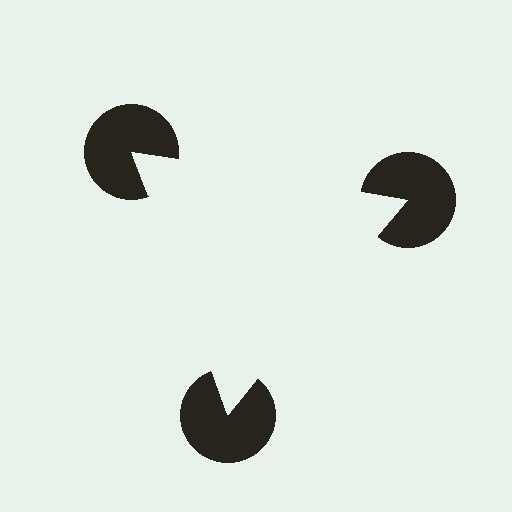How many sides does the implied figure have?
3 sides.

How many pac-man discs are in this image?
There are 3 — one at each vertex of the illusory triangle.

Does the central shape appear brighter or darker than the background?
It typically appears slightly brighter than the background, even though no actual brightness change is drawn.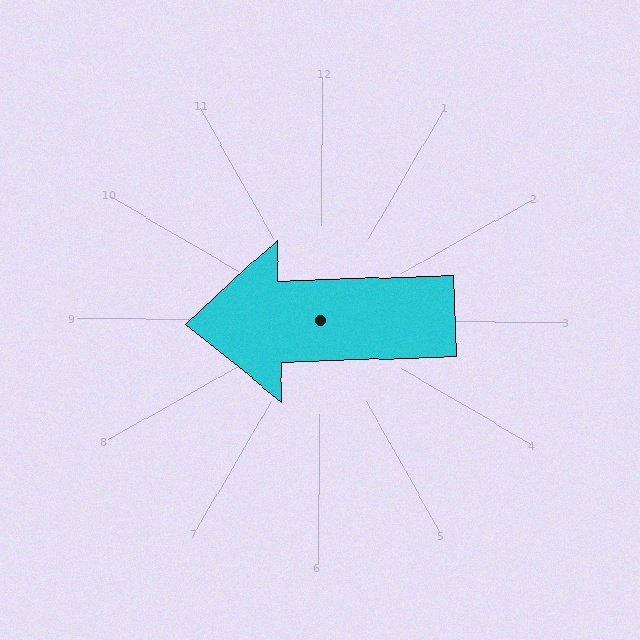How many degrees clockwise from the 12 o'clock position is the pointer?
Approximately 268 degrees.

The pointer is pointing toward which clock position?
Roughly 9 o'clock.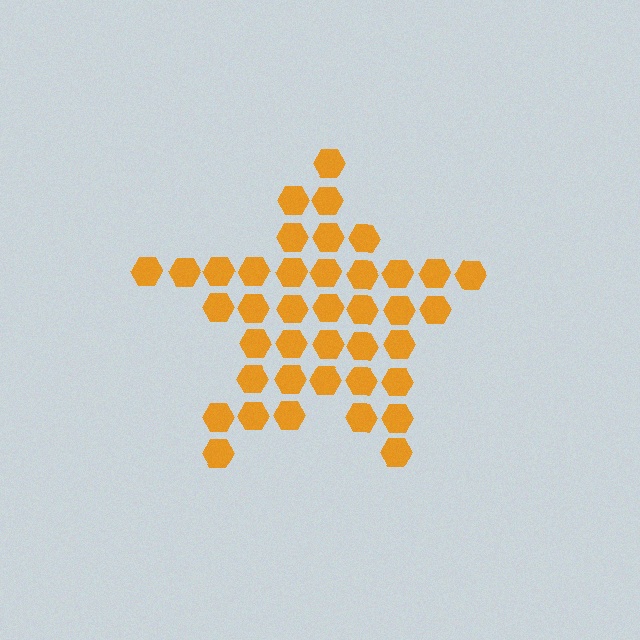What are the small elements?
The small elements are hexagons.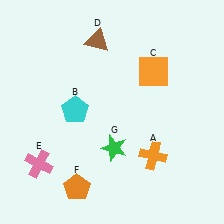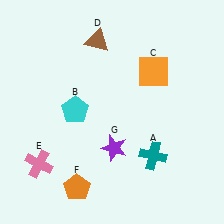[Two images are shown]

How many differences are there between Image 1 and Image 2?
There are 2 differences between the two images.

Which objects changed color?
A changed from orange to teal. G changed from green to purple.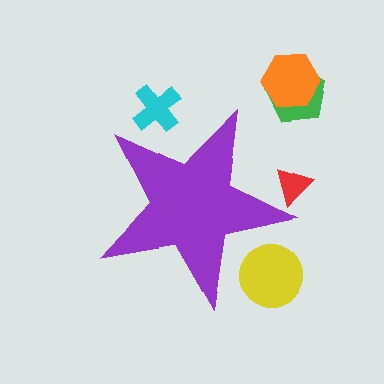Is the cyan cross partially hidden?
Yes, the cyan cross is partially hidden behind the purple star.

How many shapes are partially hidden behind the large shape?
3 shapes are partially hidden.